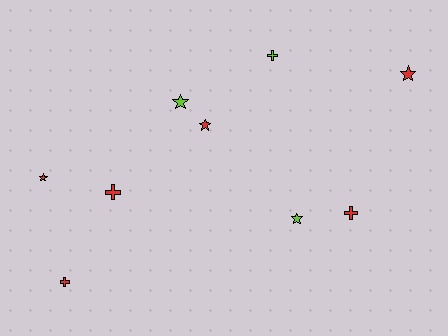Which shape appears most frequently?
Star, with 5 objects.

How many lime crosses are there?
There is 1 lime cross.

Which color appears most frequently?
Red, with 6 objects.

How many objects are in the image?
There are 9 objects.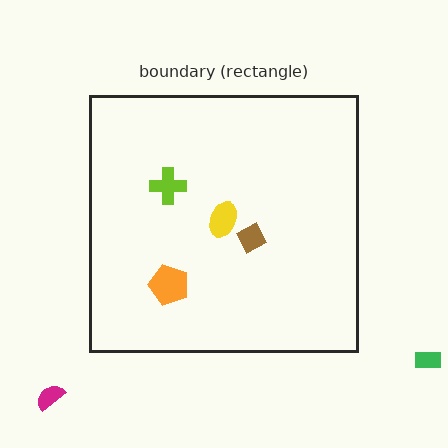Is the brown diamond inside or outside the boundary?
Inside.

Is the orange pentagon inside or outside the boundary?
Inside.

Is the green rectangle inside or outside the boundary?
Outside.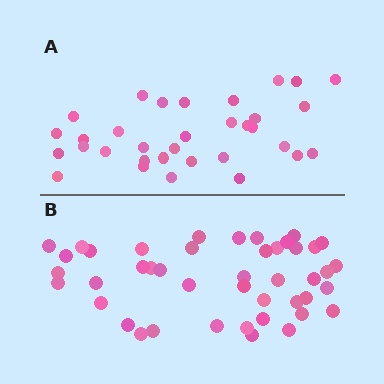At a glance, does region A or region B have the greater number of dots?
Region B (the bottom region) has more dots.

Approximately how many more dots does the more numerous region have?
Region B has roughly 12 or so more dots than region A.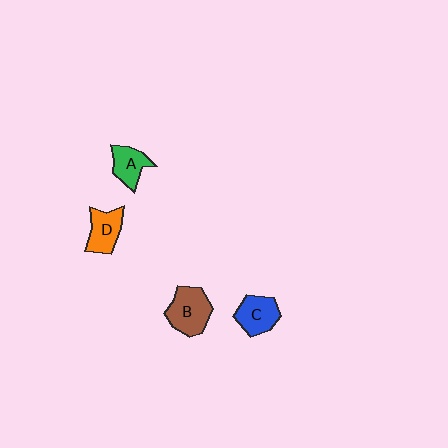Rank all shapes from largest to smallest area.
From largest to smallest: B (brown), C (blue), D (orange), A (green).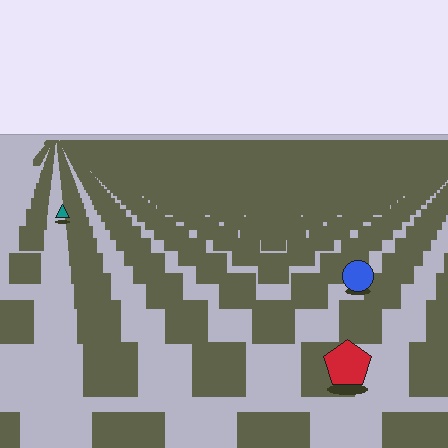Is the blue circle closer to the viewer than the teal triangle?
Yes. The blue circle is closer — you can tell from the texture gradient: the ground texture is coarser near it.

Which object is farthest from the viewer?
The teal triangle is farthest from the viewer. It appears smaller and the ground texture around it is denser.